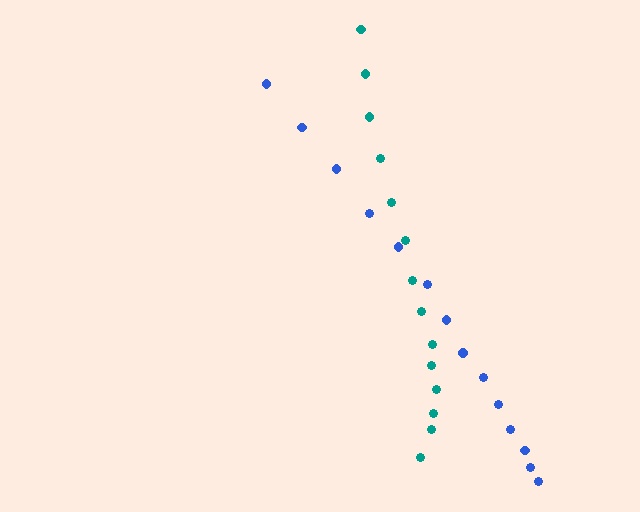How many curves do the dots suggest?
There are 2 distinct paths.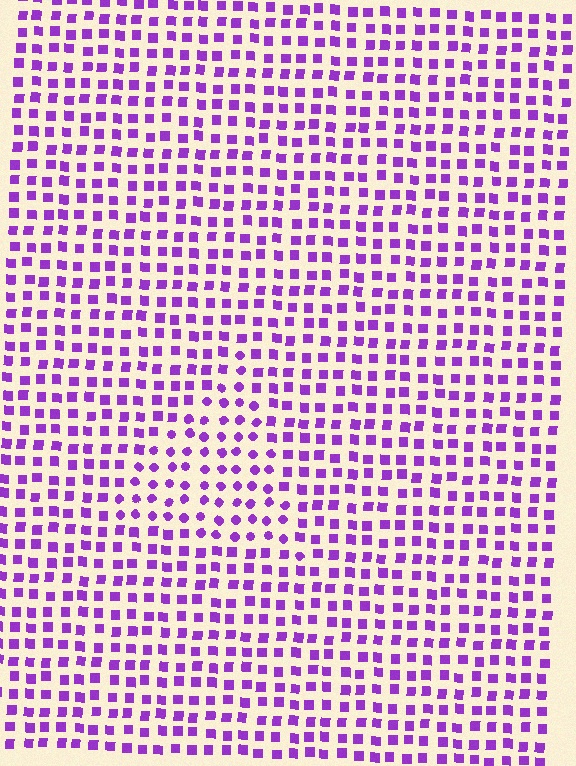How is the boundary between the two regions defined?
The boundary is defined by a change in element shape: circles inside vs. squares outside. All elements share the same color and spacing.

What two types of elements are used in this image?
The image uses circles inside the triangle region and squares outside it.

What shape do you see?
I see a triangle.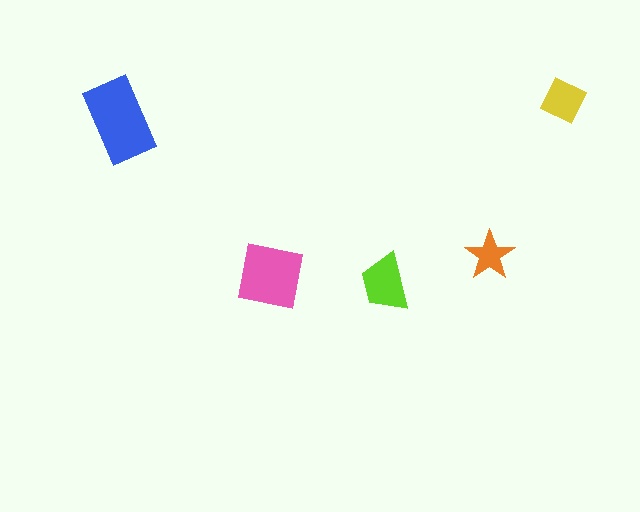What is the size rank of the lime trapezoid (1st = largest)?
3rd.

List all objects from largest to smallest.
The blue rectangle, the pink square, the lime trapezoid, the yellow diamond, the orange star.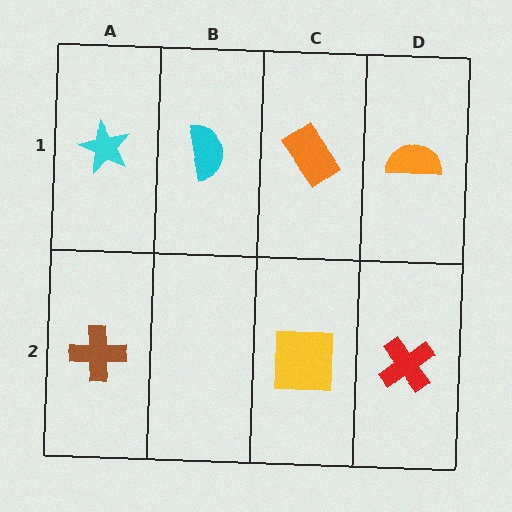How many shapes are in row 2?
3 shapes.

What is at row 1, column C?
An orange rectangle.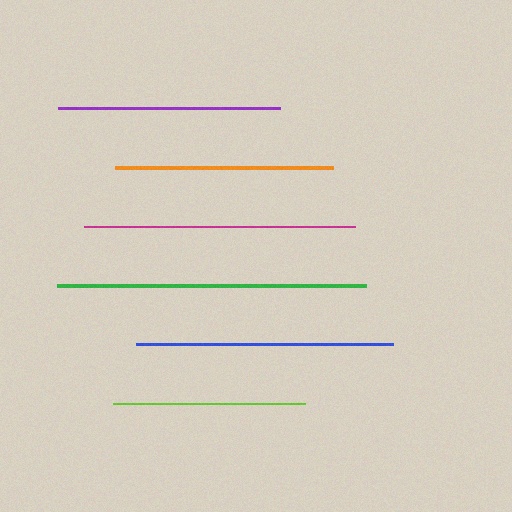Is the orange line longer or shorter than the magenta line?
The magenta line is longer than the orange line.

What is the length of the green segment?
The green segment is approximately 309 pixels long.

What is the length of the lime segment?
The lime segment is approximately 192 pixels long.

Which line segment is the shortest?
The lime line is the shortest at approximately 192 pixels.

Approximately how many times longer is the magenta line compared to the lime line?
The magenta line is approximately 1.4 times the length of the lime line.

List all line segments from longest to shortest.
From longest to shortest: green, magenta, blue, purple, orange, lime.